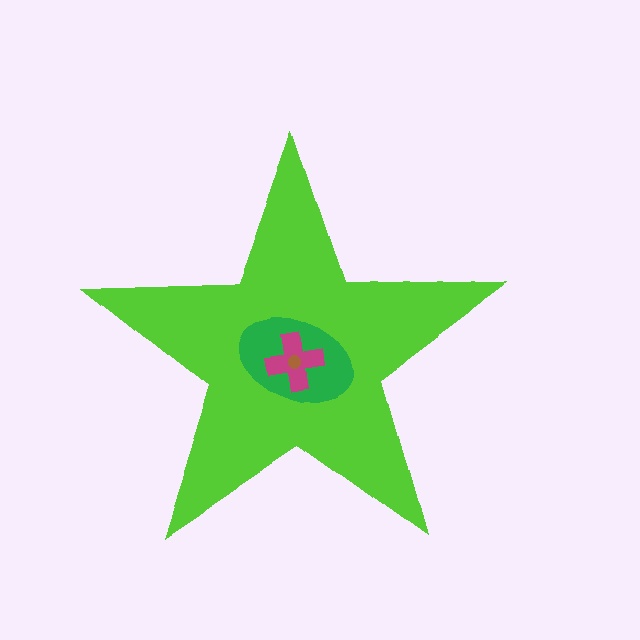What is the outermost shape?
The lime star.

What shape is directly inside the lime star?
The green ellipse.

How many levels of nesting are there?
4.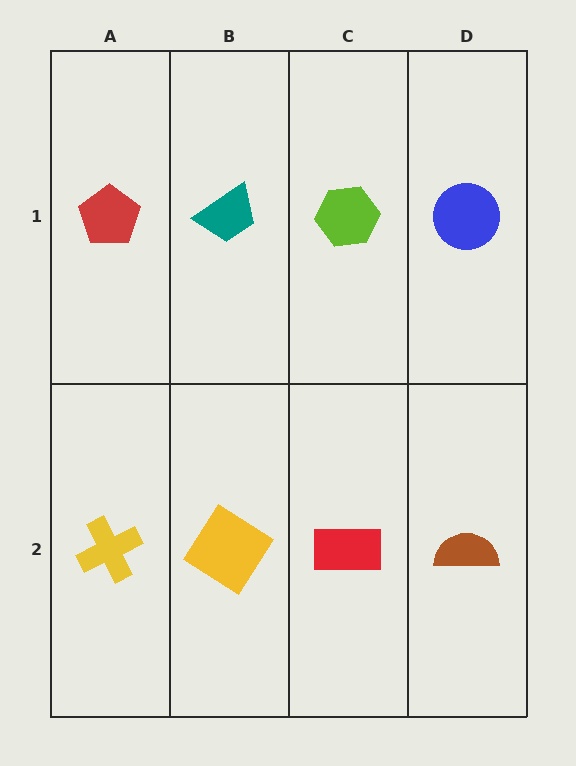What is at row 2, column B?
A yellow diamond.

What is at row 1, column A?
A red pentagon.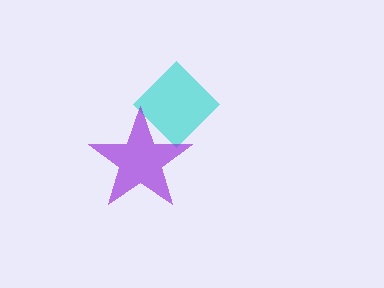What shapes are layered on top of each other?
The layered shapes are: a cyan diamond, a purple star.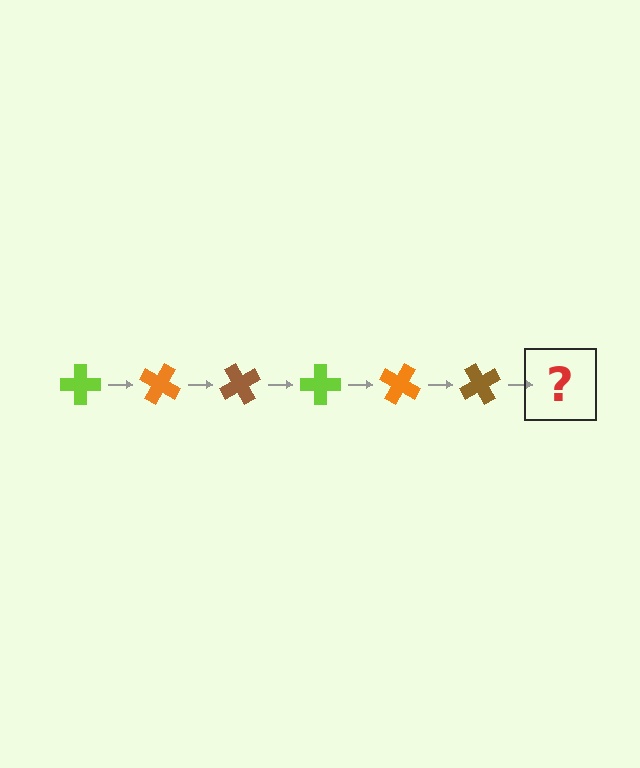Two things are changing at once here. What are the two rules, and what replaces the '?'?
The two rules are that it rotates 30 degrees each step and the color cycles through lime, orange, and brown. The '?' should be a lime cross, rotated 180 degrees from the start.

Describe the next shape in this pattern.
It should be a lime cross, rotated 180 degrees from the start.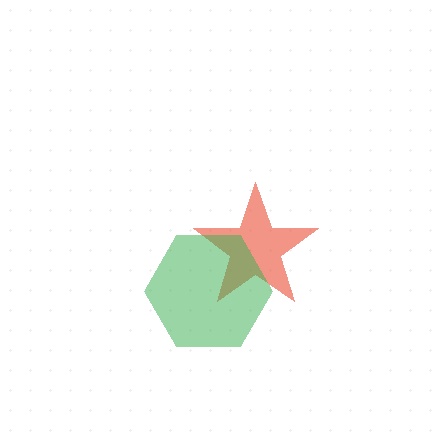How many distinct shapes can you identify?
There are 2 distinct shapes: a red star, a green hexagon.